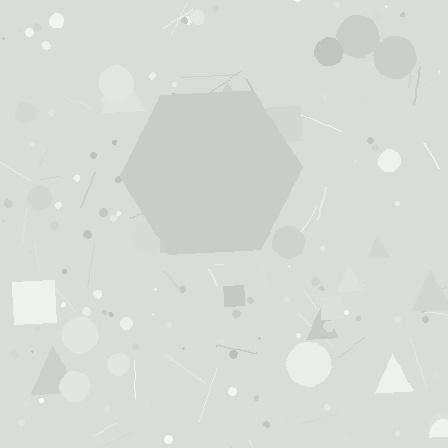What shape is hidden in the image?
A hexagon is hidden in the image.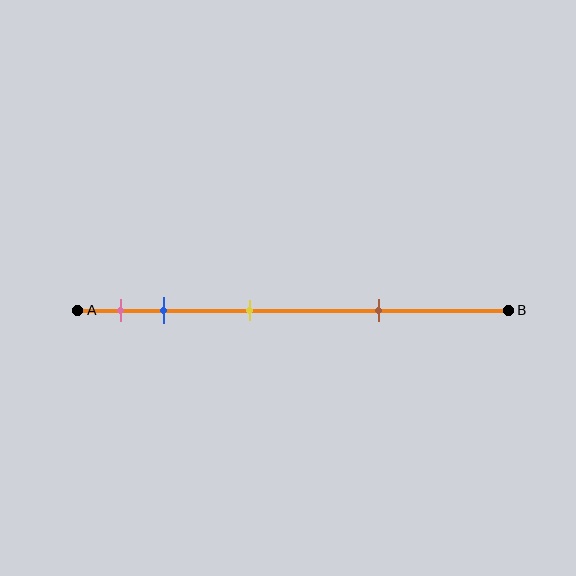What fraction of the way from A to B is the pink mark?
The pink mark is approximately 10% (0.1) of the way from A to B.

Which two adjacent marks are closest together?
The pink and blue marks are the closest adjacent pair.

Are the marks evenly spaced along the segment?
No, the marks are not evenly spaced.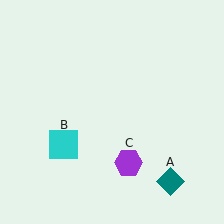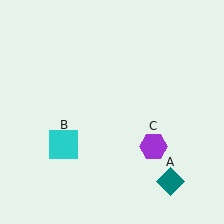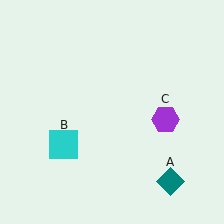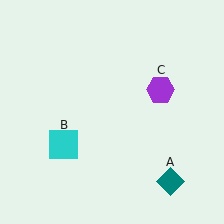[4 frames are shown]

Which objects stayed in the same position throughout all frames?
Teal diamond (object A) and cyan square (object B) remained stationary.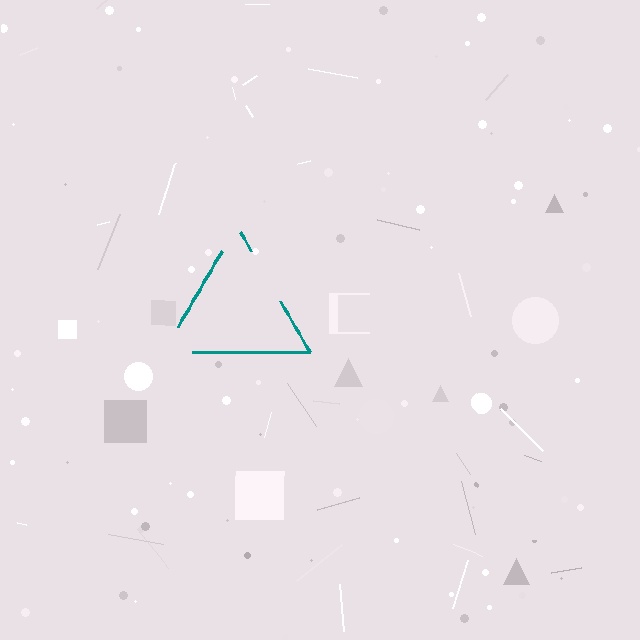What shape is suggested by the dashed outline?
The dashed outline suggests a triangle.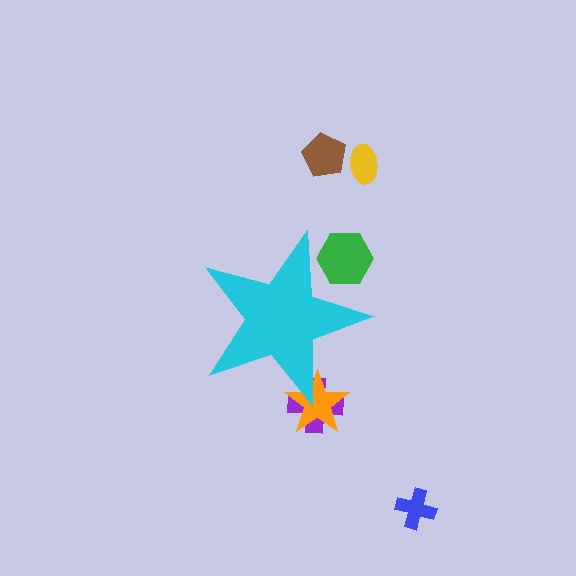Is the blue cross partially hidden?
No, the blue cross is fully visible.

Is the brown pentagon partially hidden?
No, the brown pentagon is fully visible.